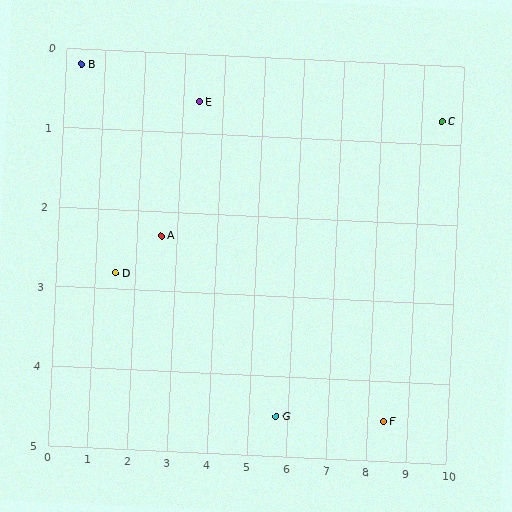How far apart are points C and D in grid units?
Points C and D are about 8.3 grid units apart.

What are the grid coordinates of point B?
Point B is at approximately (0.4, 0.2).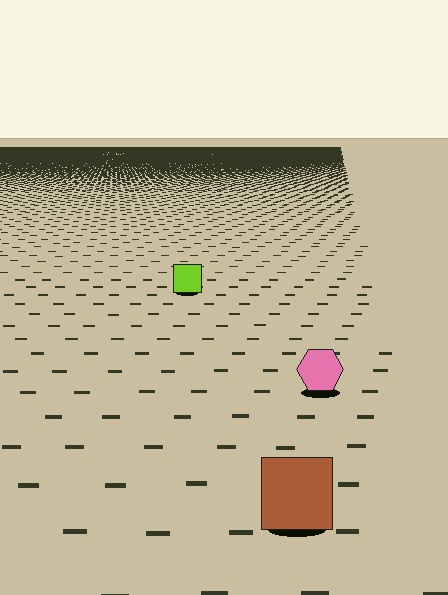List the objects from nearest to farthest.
From nearest to farthest: the brown square, the pink hexagon, the lime square.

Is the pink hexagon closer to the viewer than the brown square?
No. The brown square is closer — you can tell from the texture gradient: the ground texture is coarser near it.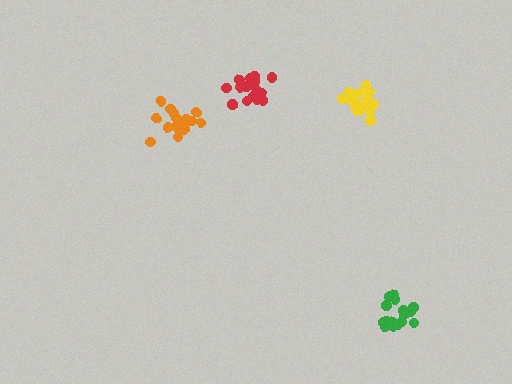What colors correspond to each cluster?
The clusters are colored: yellow, red, orange, green.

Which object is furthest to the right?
The green cluster is rightmost.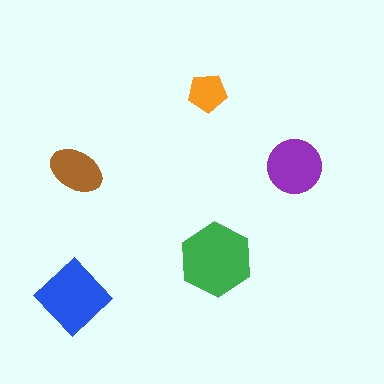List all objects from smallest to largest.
The orange pentagon, the brown ellipse, the purple circle, the blue diamond, the green hexagon.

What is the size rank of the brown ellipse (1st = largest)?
4th.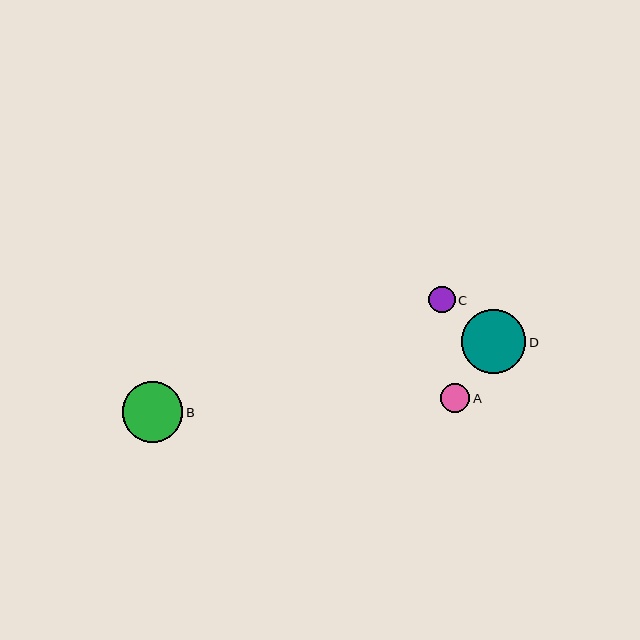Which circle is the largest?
Circle D is the largest with a size of approximately 64 pixels.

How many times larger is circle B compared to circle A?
Circle B is approximately 2.1 times the size of circle A.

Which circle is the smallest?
Circle C is the smallest with a size of approximately 27 pixels.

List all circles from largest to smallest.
From largest to smallest: D, B, A, C.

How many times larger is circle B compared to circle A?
Circle B is approximately 2.1 times the size of circle A.